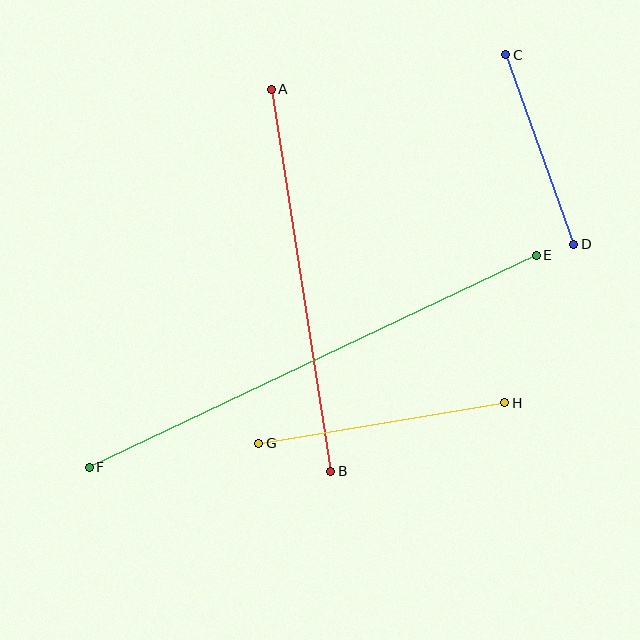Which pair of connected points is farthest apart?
Points E and F are farthest apart.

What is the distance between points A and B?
The distance is approximately 387 pixels.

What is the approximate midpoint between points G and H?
The midpoint is at approximately (382, 423) pixels.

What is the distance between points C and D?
The distance is approximately 202 pixels.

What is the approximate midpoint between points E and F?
The midpoint is at approximately (313, 361) pixels.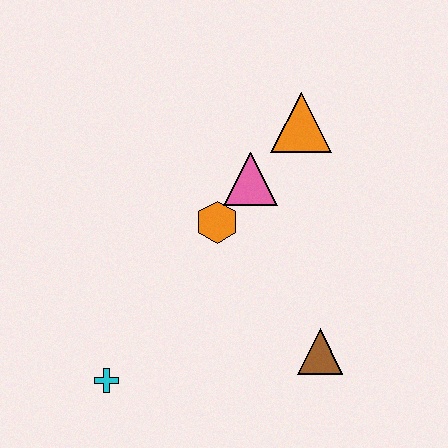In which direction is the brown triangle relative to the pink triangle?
The brown triangle is below the pink triangle.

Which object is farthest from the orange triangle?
The cyan cross is farthest from the orange triangle.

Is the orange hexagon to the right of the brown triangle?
No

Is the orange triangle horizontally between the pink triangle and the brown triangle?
Yes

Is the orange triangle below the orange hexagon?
No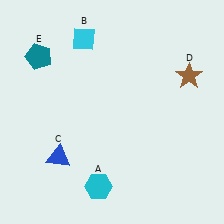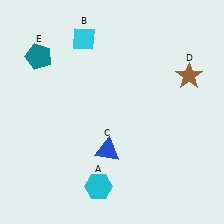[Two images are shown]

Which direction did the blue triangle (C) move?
The blue triangle (C) moved right.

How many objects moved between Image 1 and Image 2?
1 object moved between the two images.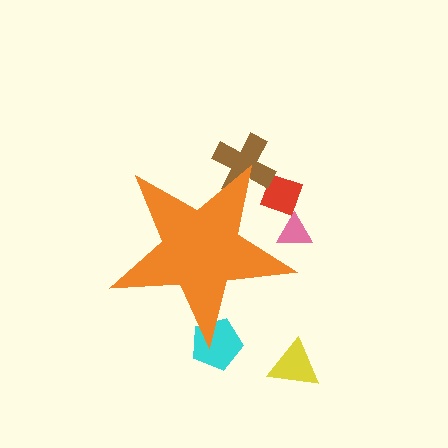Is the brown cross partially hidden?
Yes, the brown cross is partially hidden behind the orange star.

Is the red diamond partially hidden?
Yes, the red diamond is partially hidden behind the orange star.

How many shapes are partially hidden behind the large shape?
4 shapes are partially hidden.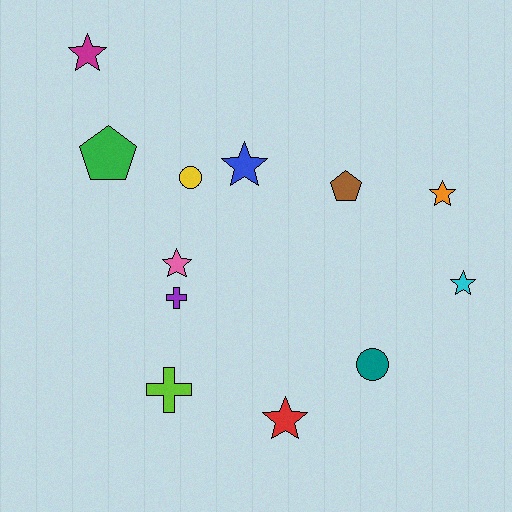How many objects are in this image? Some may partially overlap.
There are 12 objects.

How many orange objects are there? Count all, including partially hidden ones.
There is 1 orange object.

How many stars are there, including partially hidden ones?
There are 6 stars.